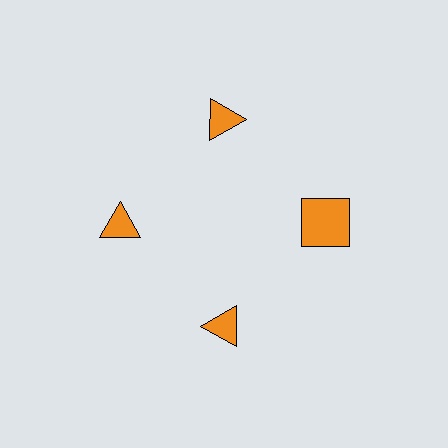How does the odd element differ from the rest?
It has a different shape: square instead of triangle.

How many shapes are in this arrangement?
There are 4 shapes arranged in a ring pattern.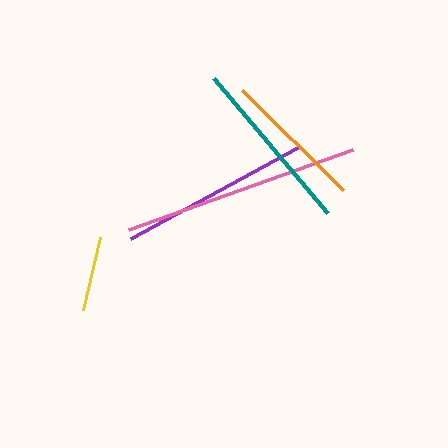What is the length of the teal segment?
The teal segment is approximately 177 pixels long.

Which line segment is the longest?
The pink line is the longest at approximately 238 pixels.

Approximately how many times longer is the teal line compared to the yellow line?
The teal line is approximately 2.4 times the length of the yellow line.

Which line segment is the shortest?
The yellow line is the shortest at approximately 75 pixels.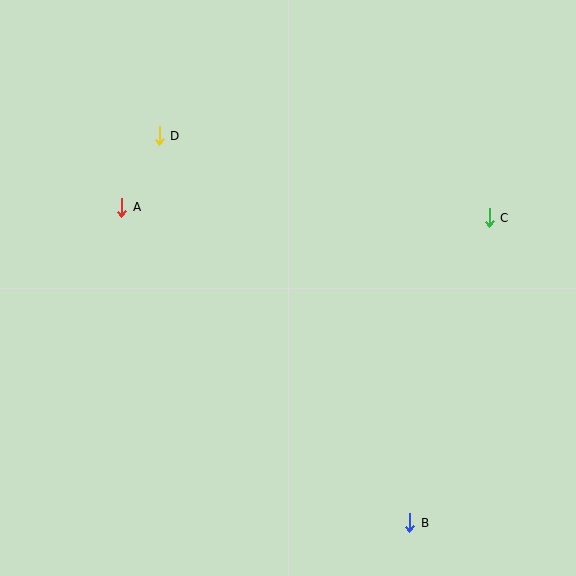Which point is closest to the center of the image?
Point A at (122, 207) is closest to the center.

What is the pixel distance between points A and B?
The distance between A and B is 427 pixels.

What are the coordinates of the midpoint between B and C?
The midpoint between B and C is at (449, 370).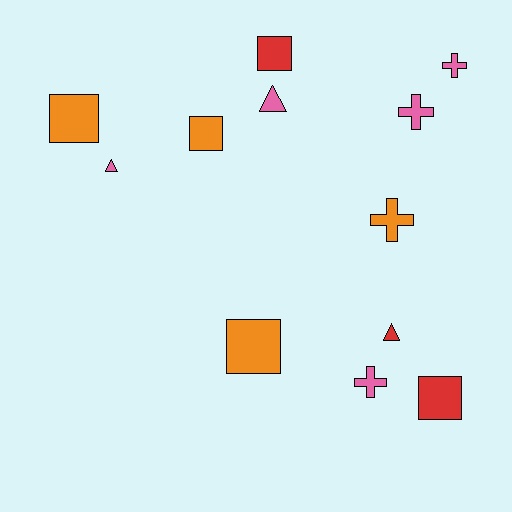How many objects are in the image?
There are 12 objects.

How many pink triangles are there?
There are 2 pink triangles.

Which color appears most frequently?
Pink, with 5 objects.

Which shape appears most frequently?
Square, with 5 objects.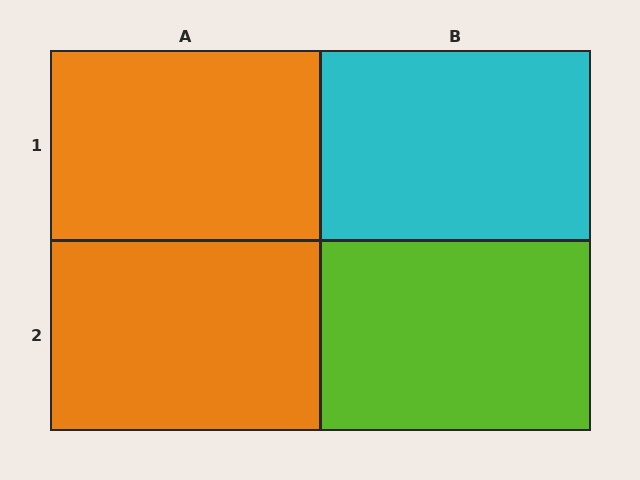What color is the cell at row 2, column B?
Lime.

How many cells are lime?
1 cell is lime.